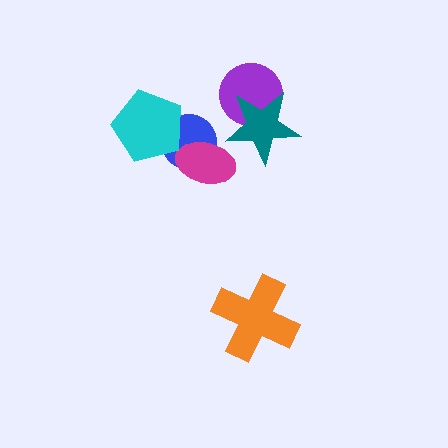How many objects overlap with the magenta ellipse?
1 object overlaps with the magenta ellipse.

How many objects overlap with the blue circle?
2 objects overlap with the blue circle.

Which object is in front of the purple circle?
The teal star is in front of the purple circle.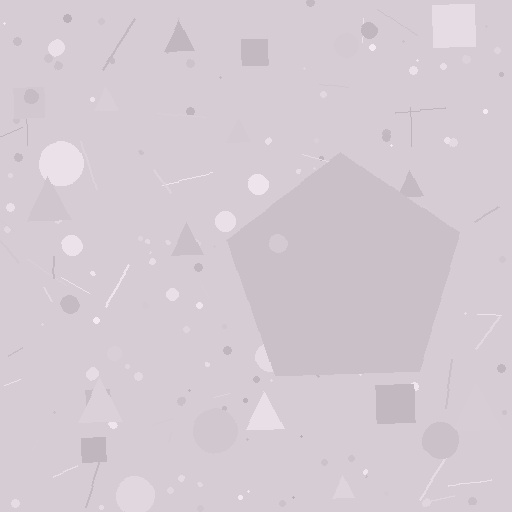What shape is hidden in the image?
A pentagon is hidden in the image.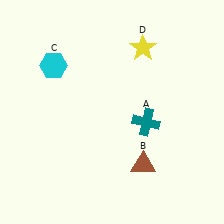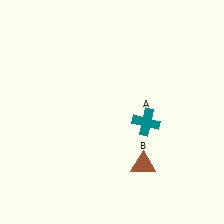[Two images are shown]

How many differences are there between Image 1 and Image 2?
There are 2 differences between the two images.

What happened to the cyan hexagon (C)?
The cyan hexagon (C) was removed in Image 2. It was in the top-left area of Image 1.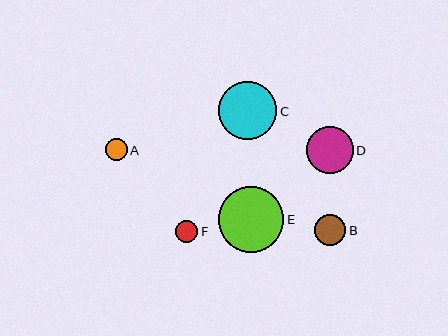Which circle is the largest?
Circle E is the largest with a size of approximately 66 pixels.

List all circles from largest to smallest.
From largest to smallest: E, C, D, B, F, A.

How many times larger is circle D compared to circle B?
Circle D is approximately 1.5 times the size of circle B.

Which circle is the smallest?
Circle A is the smallest with a size of approximately 22 pixels.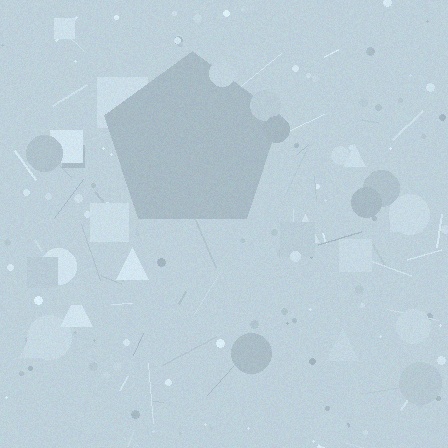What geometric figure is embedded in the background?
A pentagon is embedded in the background.